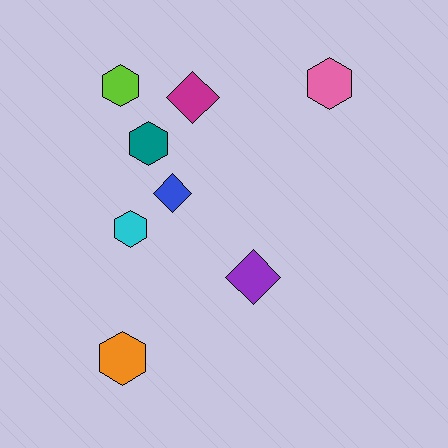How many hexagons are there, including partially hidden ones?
There are 5 hexagons.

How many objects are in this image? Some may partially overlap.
There are 8 objects.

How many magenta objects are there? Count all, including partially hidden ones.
There is 1 magenta object.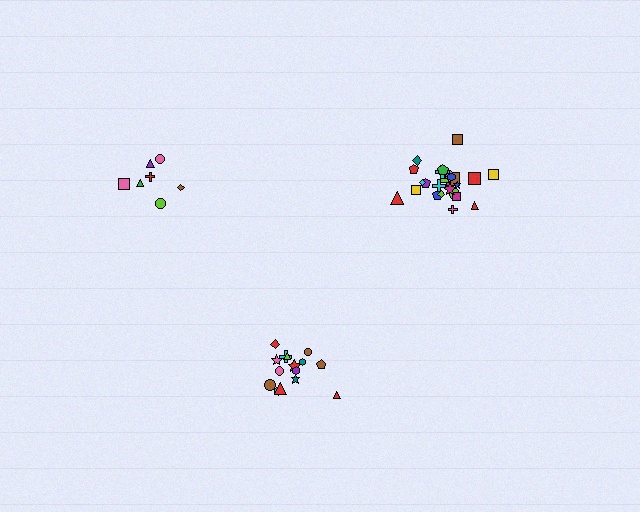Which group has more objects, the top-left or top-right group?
The top-right group.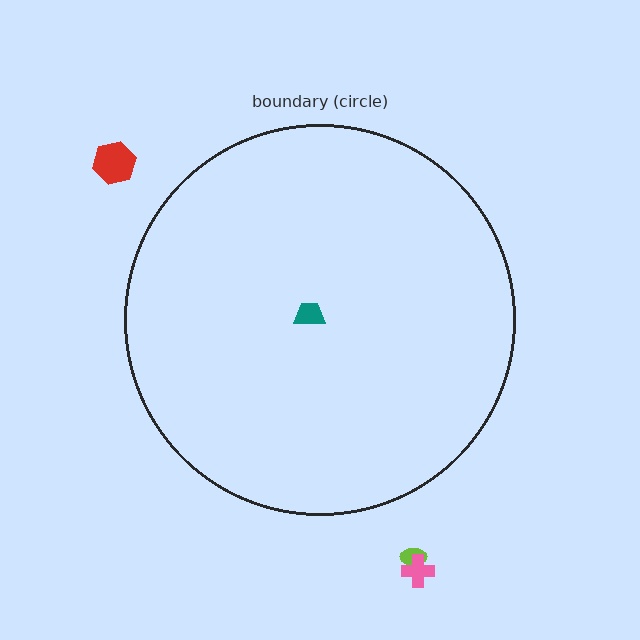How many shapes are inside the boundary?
1 inside, 3 outside.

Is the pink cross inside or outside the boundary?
Outside.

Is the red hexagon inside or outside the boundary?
Outside.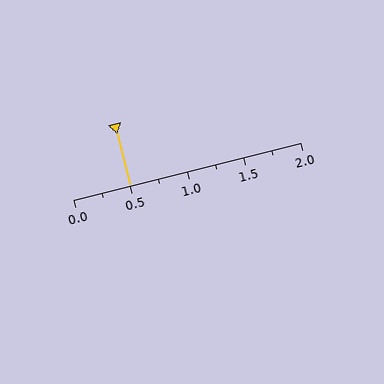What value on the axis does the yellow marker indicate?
The marker indicates approximately 0.5.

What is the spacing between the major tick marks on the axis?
The major ticks are spaced 0.5 apart.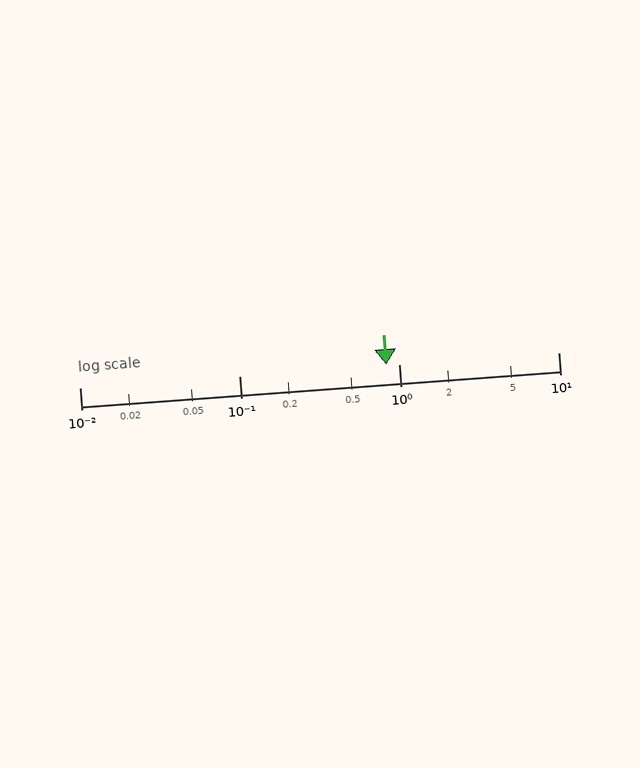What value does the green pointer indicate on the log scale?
The pointer indicates approximately 0.84.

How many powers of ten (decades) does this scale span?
The scale spans 3 decades, from 0.01 to 10.